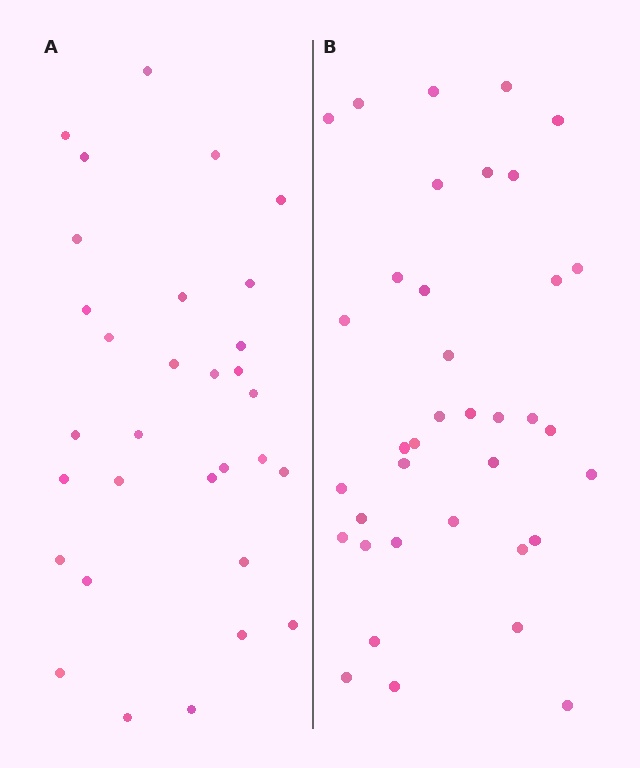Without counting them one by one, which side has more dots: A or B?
Region B (the right region) has more dots.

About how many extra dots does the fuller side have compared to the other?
Region B has about 6 more dots than region A.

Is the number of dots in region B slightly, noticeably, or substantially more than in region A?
Region B has only slightly more — the two regions are fairly close. The ratio is roughly 1.2 to 1.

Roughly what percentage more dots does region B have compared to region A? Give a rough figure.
About 20% more.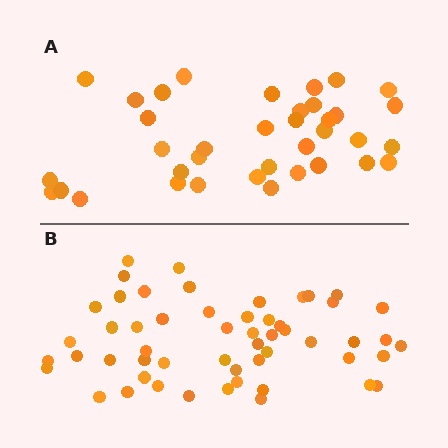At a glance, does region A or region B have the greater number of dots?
Region B (the bottom region) has more dots.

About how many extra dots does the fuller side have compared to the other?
Region B has approximately 15 more dots than region A.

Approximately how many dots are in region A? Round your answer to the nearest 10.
About 40 dots. (The exact count is 37, which rounds to 40.)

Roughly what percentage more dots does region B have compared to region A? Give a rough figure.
About 45% more.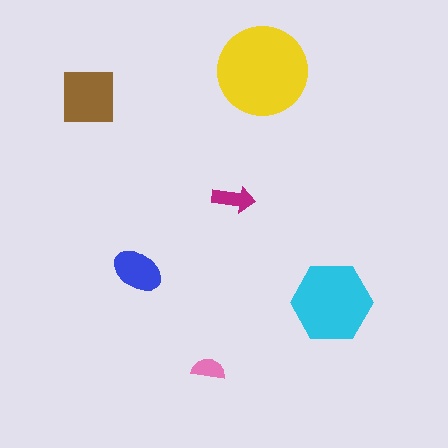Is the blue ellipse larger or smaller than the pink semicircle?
Larger.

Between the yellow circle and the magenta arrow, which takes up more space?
The yellow circle.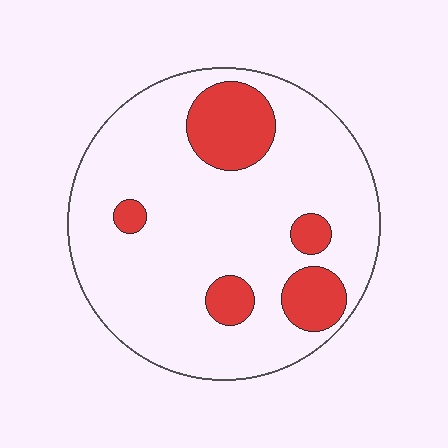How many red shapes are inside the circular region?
5.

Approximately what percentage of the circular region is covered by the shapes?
Approximately 20%.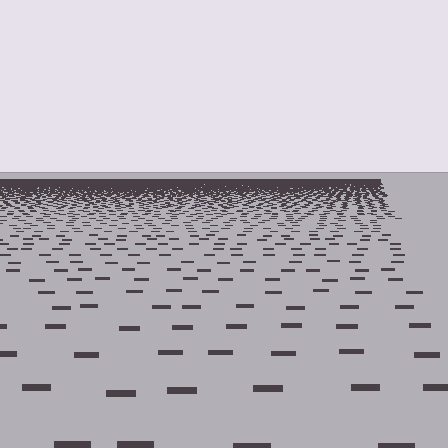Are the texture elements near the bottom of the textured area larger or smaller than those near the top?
Larger. Near the bottom, elements are closer to the viewer and appear at a bigger on-screen size.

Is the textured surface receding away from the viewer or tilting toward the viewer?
The surface is receding away from the viewer. Texture elements get smaller and denser toward the top.